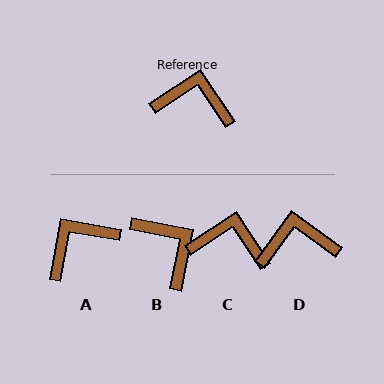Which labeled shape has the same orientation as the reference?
C.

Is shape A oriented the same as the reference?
No, it is off by about 46 degrees.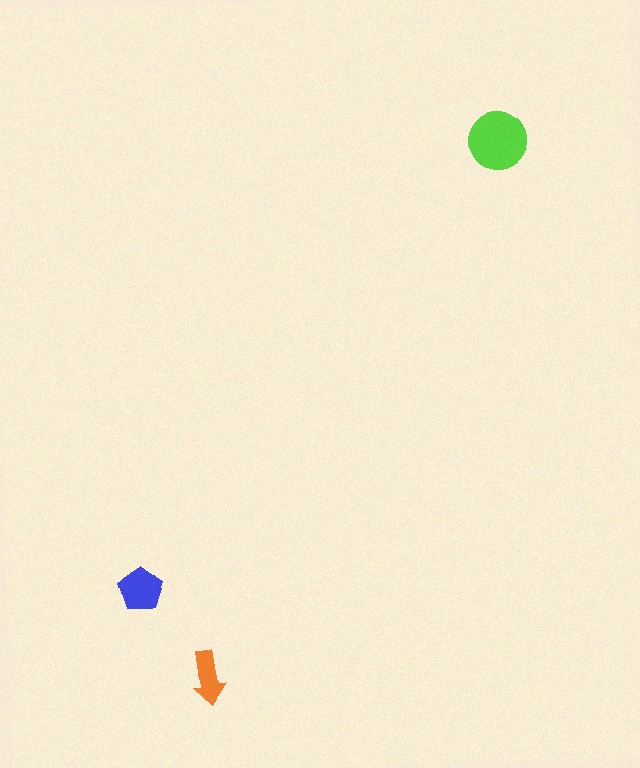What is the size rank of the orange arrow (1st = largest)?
3rd.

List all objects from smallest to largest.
The orange arrow, the blue pentagon, the lime circle.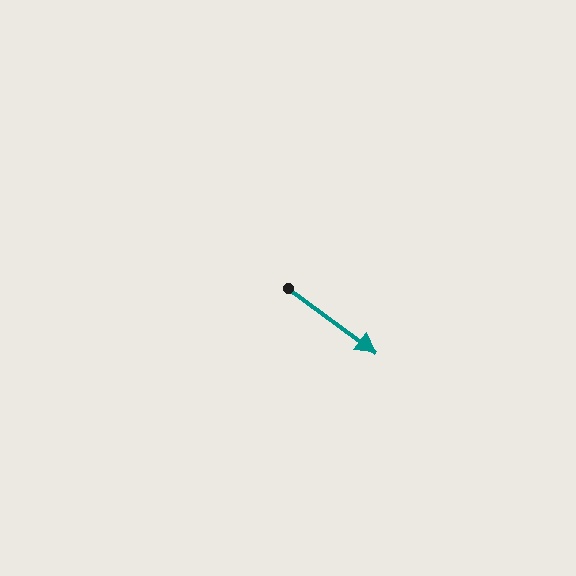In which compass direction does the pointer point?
Southeast.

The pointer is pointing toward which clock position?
Roughly 4 o'clock.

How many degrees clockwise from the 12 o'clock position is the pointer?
Approximately 127 degrees.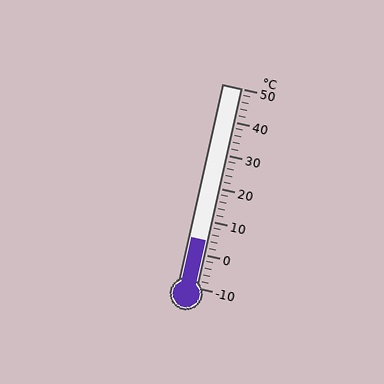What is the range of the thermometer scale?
The thermometer scale ranges from -10°C to 50°C.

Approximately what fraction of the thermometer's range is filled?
The thermometer is filled to approximately 25% of its range.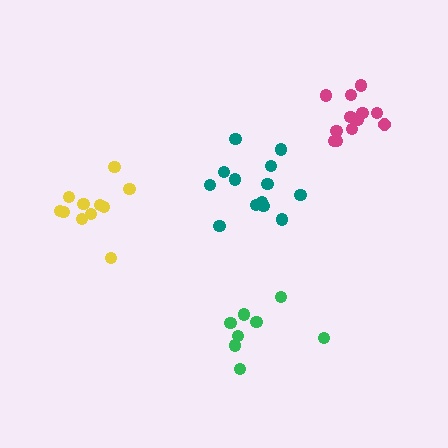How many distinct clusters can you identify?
There are 4 distinct clusters.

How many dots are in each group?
Group 1: 11 dots, Group 2: 12 dots, Group 3: 8 dots, Group 4: 13 dots (44 total).